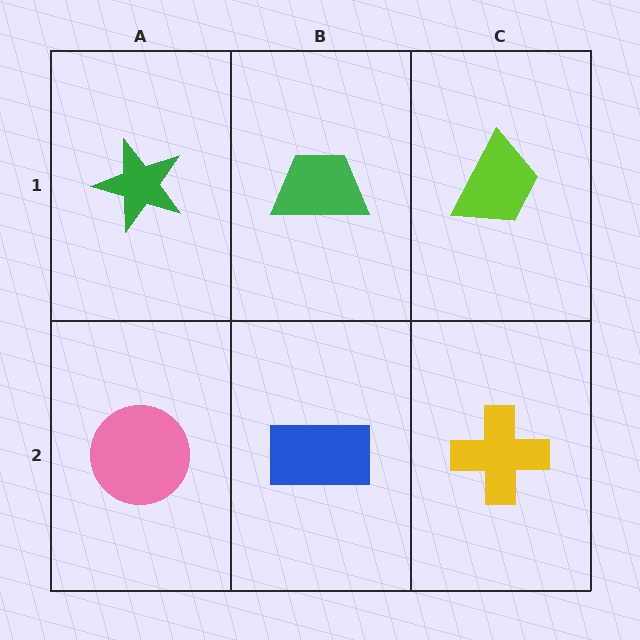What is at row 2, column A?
A pink circle.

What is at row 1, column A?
A green star.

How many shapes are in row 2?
3 shapes.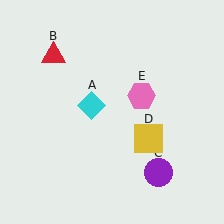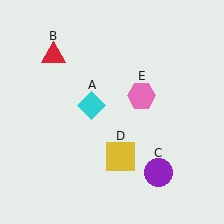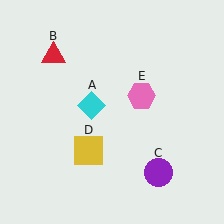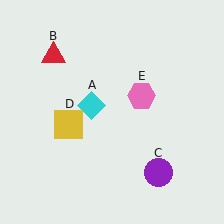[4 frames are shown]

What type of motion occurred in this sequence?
The yellow square (object D) rotated clockwise around the center of the scene.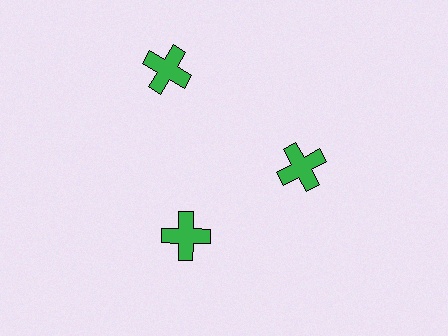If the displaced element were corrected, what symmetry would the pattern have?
It would have 3-fold rotational symmetry — the pattern would map onto itself every 120 degrees.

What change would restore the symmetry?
The symmetry would be restored by moving it inward, back onto the ring so that all 3 crosses sit at equal angles and equal distance from the center.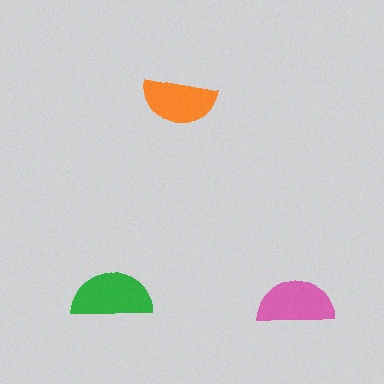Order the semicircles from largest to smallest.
the green one, the pink one, the orange one.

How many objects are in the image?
There are 3 objects in the image.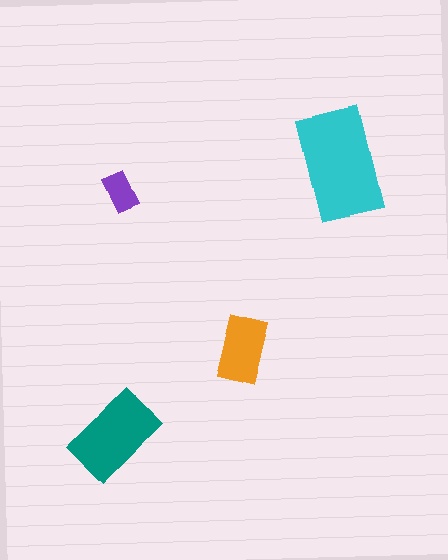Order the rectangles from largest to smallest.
the cyan one, the teal one, the orange one, the purple one.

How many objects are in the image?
There are 4 objects in the image.